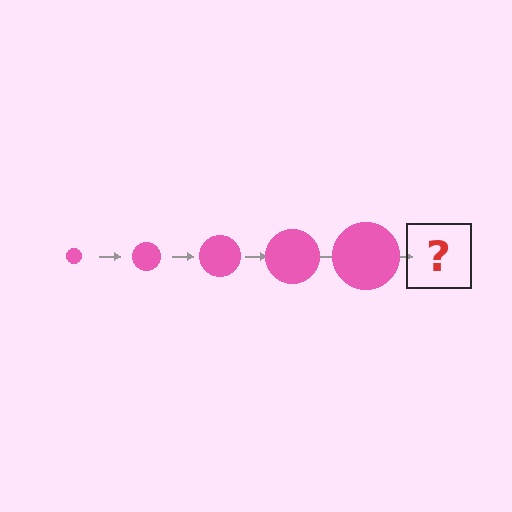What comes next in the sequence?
The next element should be a pink circle, larger than the previous one.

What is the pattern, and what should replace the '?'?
The pattern is that the circle gets progressively larger each step. The '?' should be a pink circle, larger than the previous one.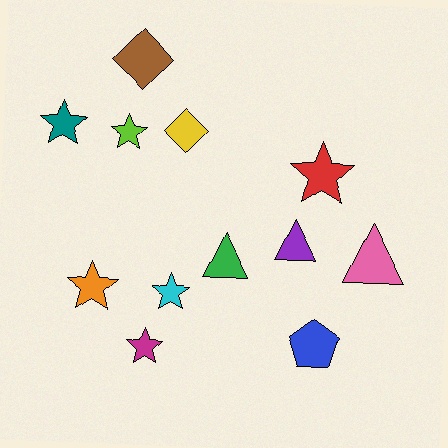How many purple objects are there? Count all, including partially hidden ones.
There is 1 purple object.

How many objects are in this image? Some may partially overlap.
There are 12 objects.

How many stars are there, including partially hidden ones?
There are 6 stars.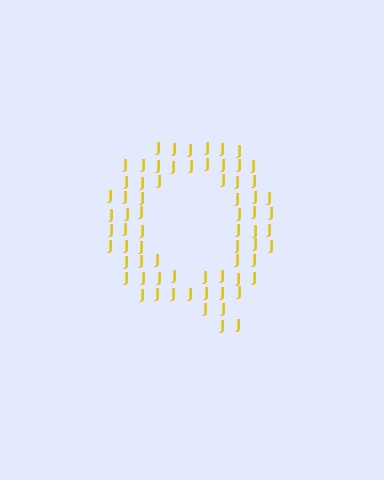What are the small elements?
The small elements are letter J's.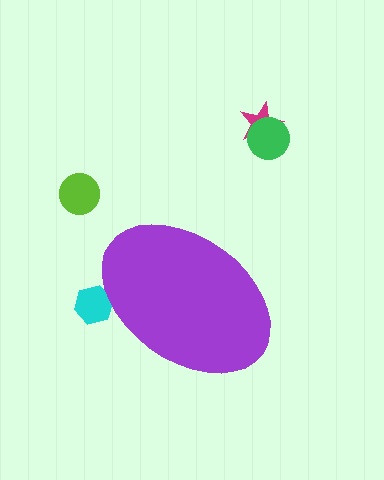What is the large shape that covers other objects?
A purple ellipse.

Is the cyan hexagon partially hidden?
Yes, the cyan hexagon is partially hidden behind the purple ellipse.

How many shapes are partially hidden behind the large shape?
1 shape is partially hidden.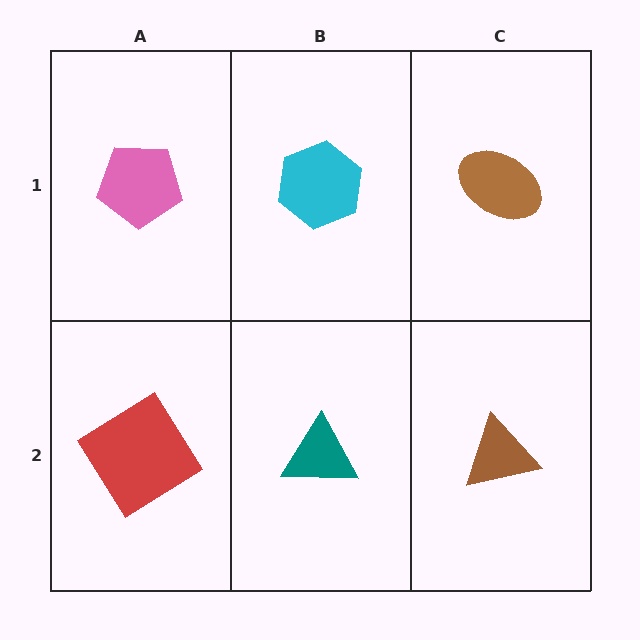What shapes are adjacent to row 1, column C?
A brown triangle (row 2, column C), a cyan hexagon (row 1, column B).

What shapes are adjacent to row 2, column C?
A brown ellipse (row 1, column C), a teal triangle (row 2, column B).